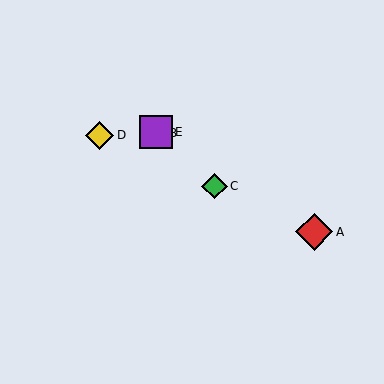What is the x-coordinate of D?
Object D is at x≈100.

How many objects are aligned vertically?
2 objects (B, E) are aligned vertically.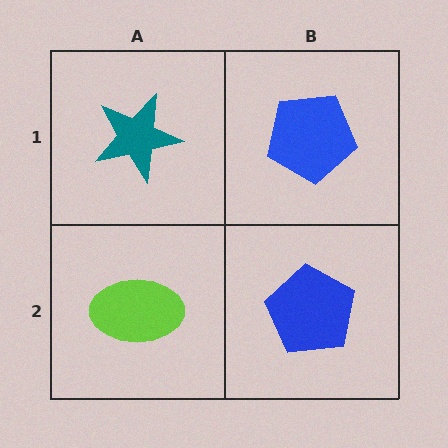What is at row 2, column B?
A blue pentagon.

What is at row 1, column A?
A teal star.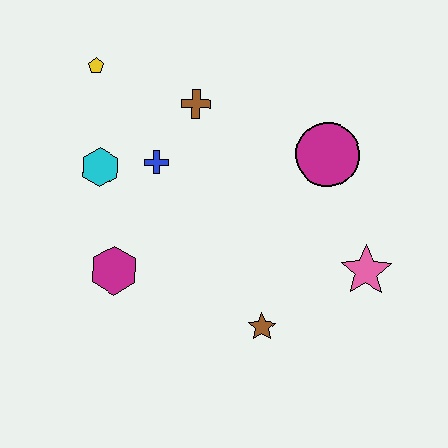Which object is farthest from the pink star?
The yellow pentagon is farthest from the pink star.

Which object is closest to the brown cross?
The blue cross is closest to the brown cross.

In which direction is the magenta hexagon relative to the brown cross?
The magenta hexagon is below the brown cross.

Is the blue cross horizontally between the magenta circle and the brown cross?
No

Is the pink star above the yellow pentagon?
No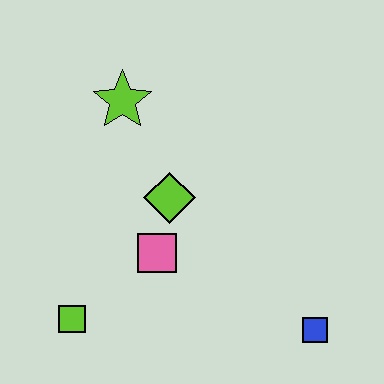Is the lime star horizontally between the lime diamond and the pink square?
No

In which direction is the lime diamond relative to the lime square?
The lime diamond is above the lime square.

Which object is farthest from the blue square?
The lime star is farthest from the blue square.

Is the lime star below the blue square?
No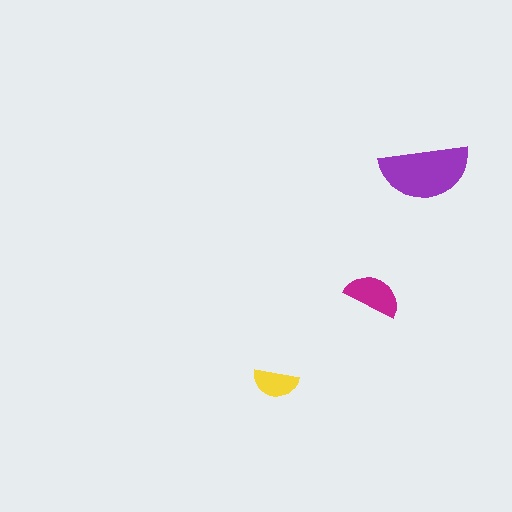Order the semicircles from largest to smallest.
the purple one, the magenta one, the yellow one.